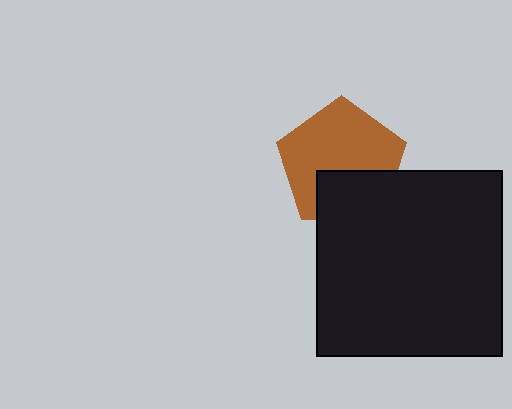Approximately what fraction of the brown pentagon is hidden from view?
Roughly 33% of the brown pentagon is hidden behind the black square.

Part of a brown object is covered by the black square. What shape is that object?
It is a pentagon.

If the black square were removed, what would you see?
You would see the complete brown pentagon.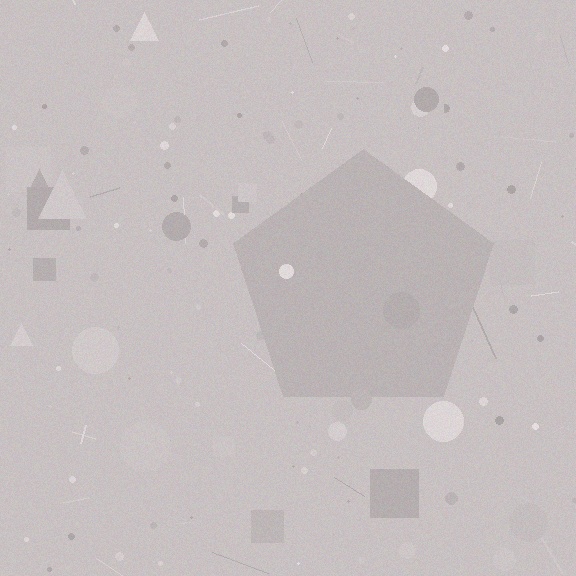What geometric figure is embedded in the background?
A pentagon is embedded in the background.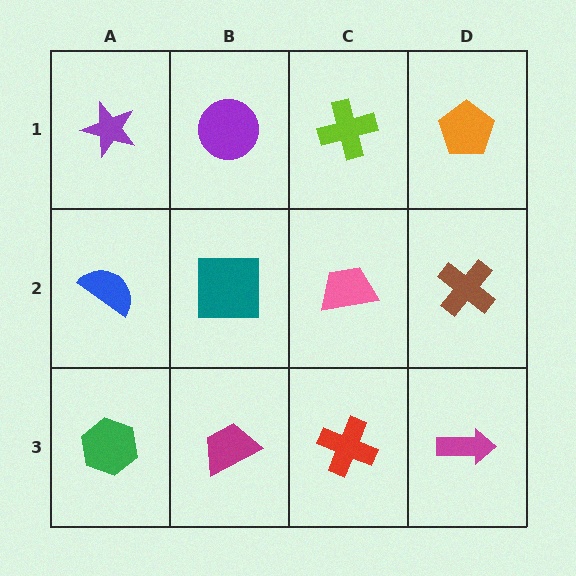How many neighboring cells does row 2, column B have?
4.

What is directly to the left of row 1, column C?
A purple circle.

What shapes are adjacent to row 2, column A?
A purple star (row 1, column A), a green hexagon (row 3, column A), a teal square (row 2, column B).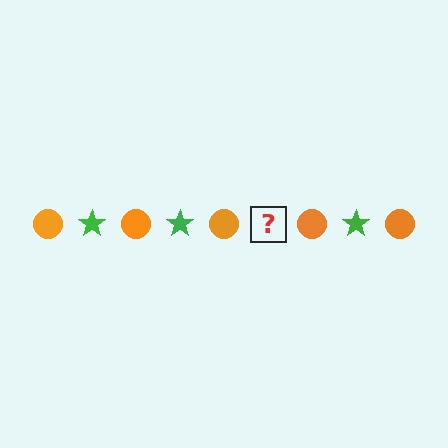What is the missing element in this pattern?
The missing element is a green star.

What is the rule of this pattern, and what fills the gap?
The rule is that the pattern alternates between orange circle and green star. The gap should be filled with a green star.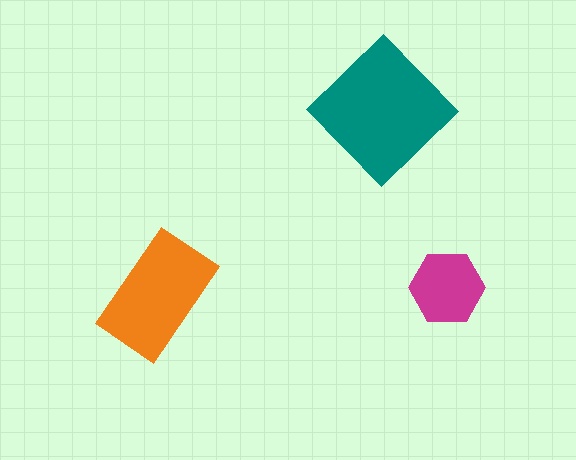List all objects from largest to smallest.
The teal diamond, the orange rectangle, the magenta hexagon.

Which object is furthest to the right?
The magenta hexagon is rightmost.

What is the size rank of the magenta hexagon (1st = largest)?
3rd.